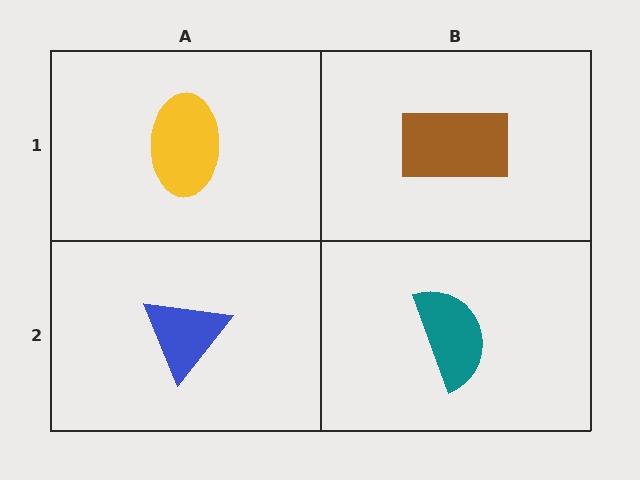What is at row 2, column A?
A blue triangle.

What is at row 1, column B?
A brown rectangle.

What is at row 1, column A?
A yellow ellipse.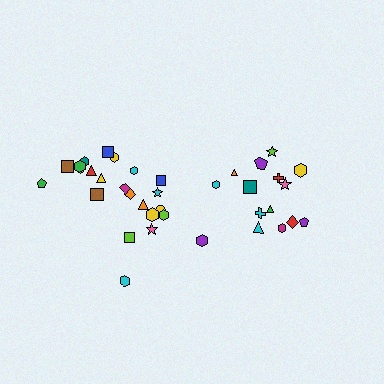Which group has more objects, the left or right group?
The left group.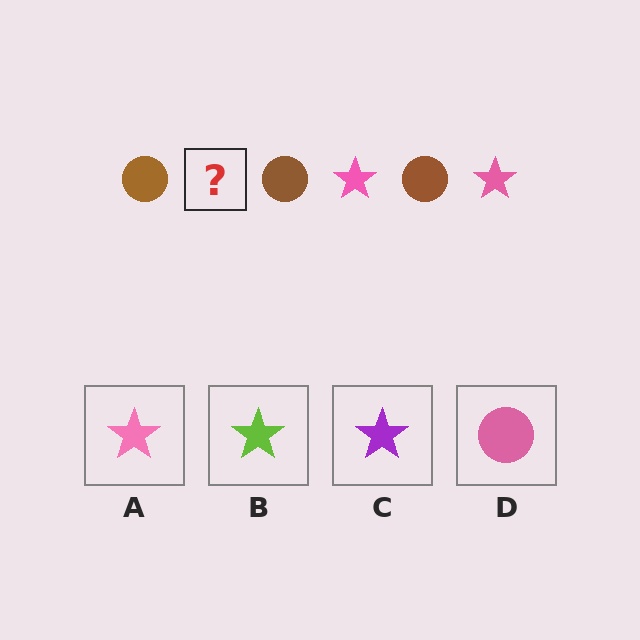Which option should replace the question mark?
Option A.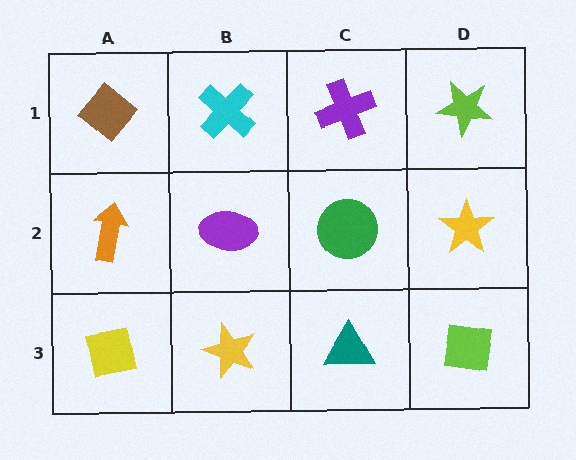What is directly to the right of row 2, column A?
A purple ellipse.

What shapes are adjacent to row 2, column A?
A brown diamond (row 1, column A), a yellow square (row 3, column A), a purple ellipse (row 2, column B).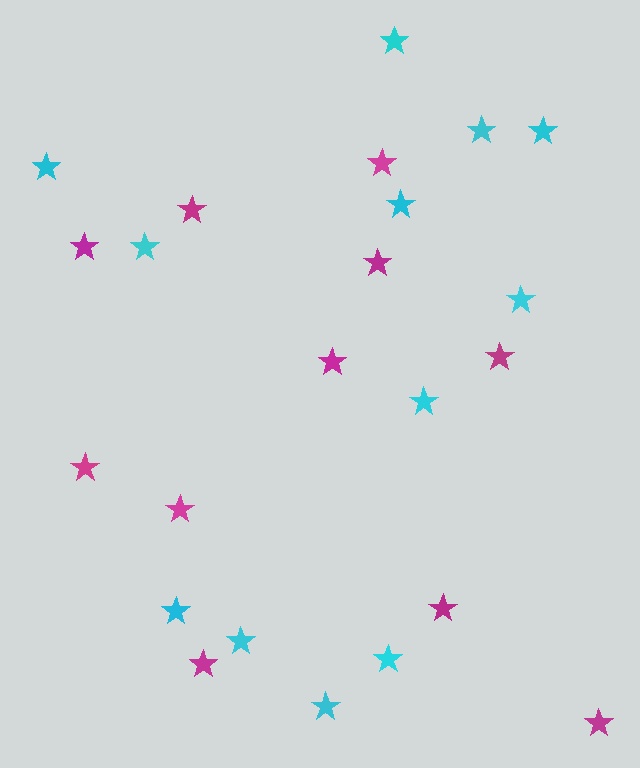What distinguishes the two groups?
There are 2 groups: one group of magenta stars (11) and one group of cyan stars (12).